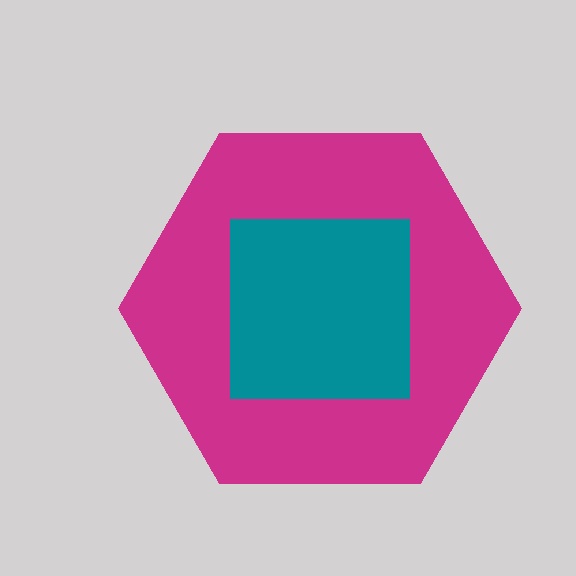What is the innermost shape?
The teal square.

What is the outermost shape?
The magenta hexagon.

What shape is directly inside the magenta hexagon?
The teal square.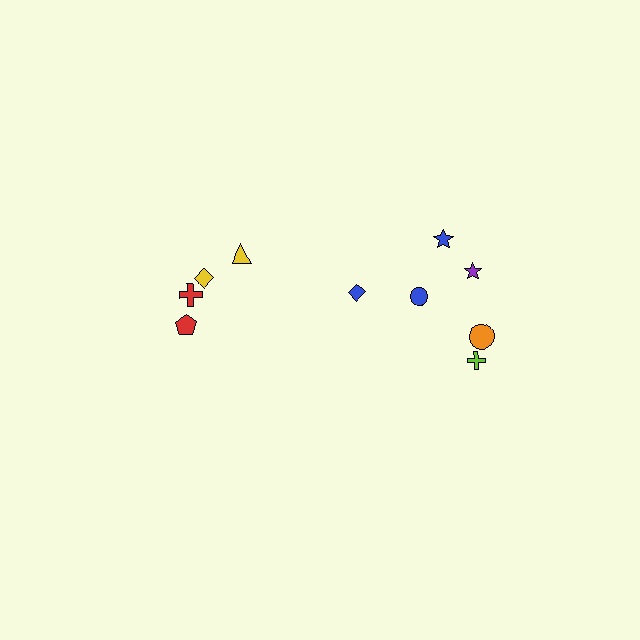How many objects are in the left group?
There are 4 objects.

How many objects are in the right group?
There are 6 objects.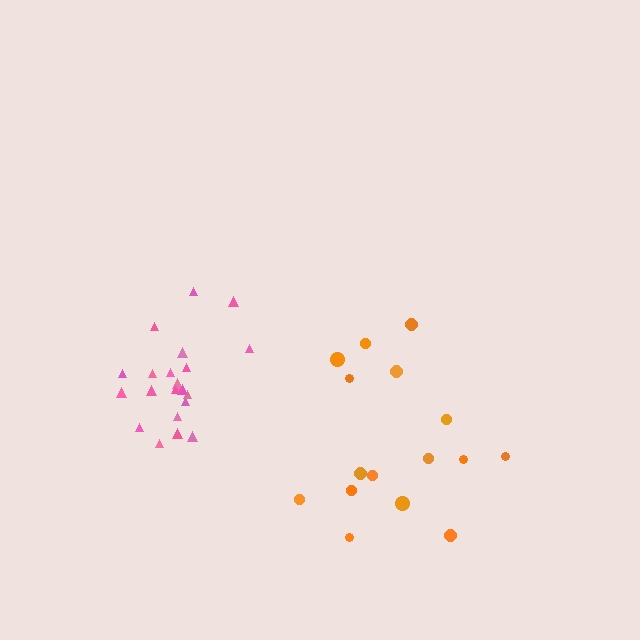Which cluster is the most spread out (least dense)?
Orange.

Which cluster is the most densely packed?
Pink.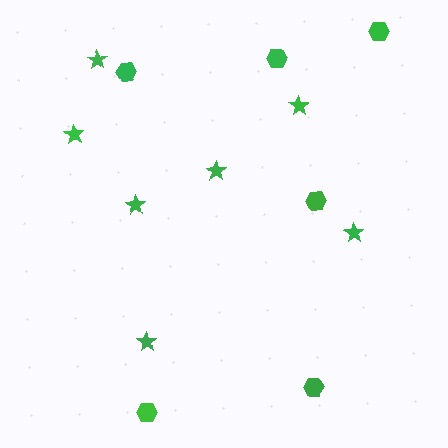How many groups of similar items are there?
There are 2 groups: one group of hexagons (6) and one group of stars (7).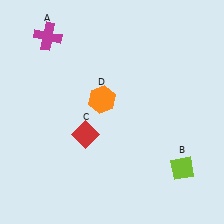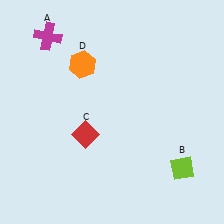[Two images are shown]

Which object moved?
The orange hexagon (D) moved up.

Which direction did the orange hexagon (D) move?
The orange hexagon (D) moved up.